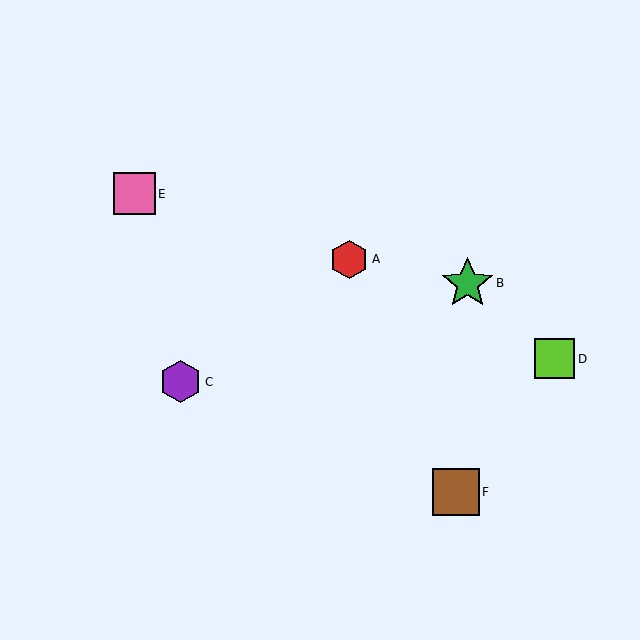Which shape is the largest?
The green star (labeled B) is the largest.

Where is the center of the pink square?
The center of the pink square is at (134, 194).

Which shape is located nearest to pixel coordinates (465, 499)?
The brown square (labeled F) at (456, 492) is nearest to that location.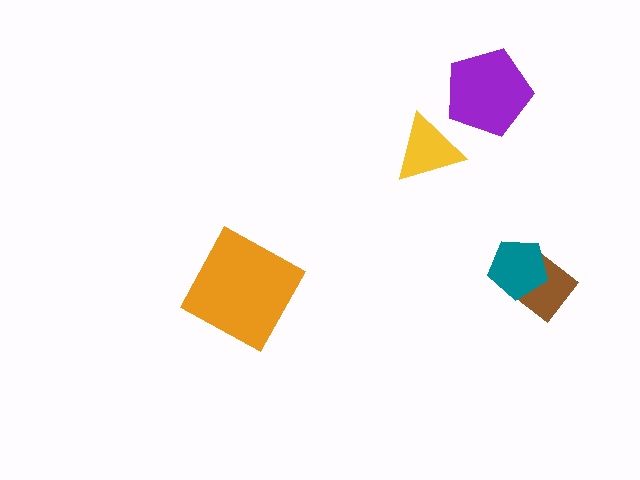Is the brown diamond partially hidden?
Yes, it is partially covered by another shape.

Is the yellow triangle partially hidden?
No, no other shape covers it.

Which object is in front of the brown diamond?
The teal pentagon is in front of the brown diamond.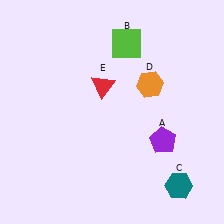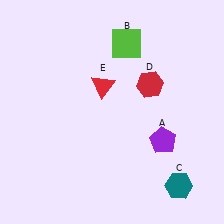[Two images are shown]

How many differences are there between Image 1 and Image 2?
There is 1 difference between the two images.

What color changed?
The hexagon (D) changed from orange in Image 1 to red in Image 2.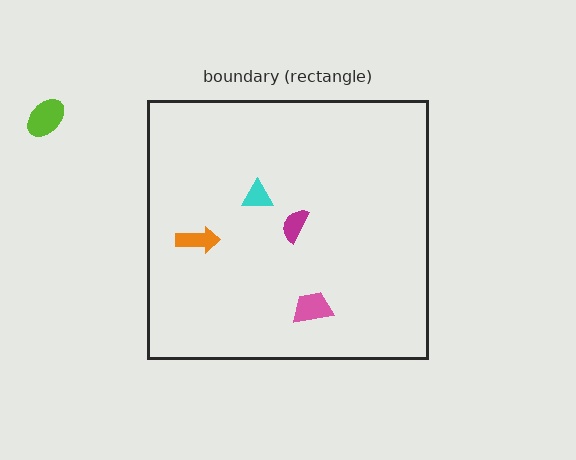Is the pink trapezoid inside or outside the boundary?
Inside.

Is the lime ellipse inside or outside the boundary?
Outside.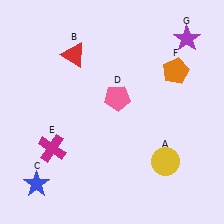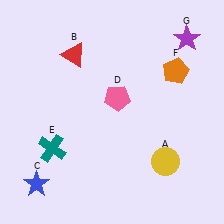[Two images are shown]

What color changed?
The cross (E) changed from magenta in Image 1 to teal in Image 2.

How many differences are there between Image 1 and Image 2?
There is 1 difference between the two images.